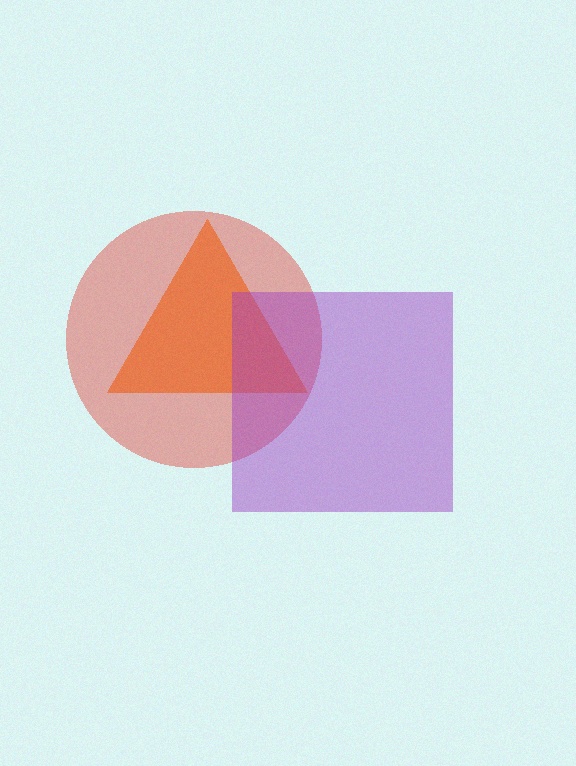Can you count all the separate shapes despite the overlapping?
Yes, there are 3 separate shapes.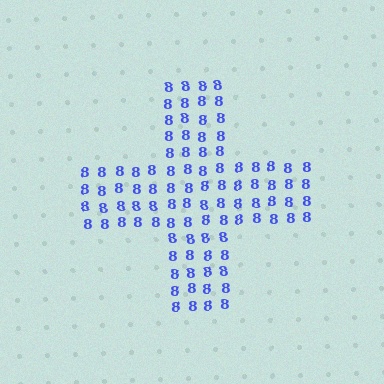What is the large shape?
The large shape is a cross.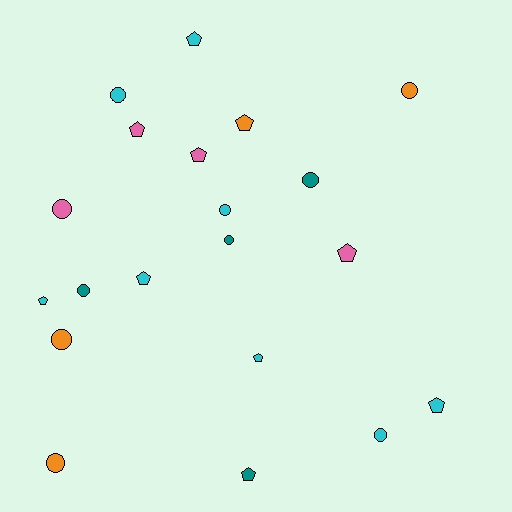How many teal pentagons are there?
There is 1 teal pentagon.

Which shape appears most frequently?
Circle, with 10 objects.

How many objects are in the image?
There are 20 objects.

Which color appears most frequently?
Cyan, with 8 objects.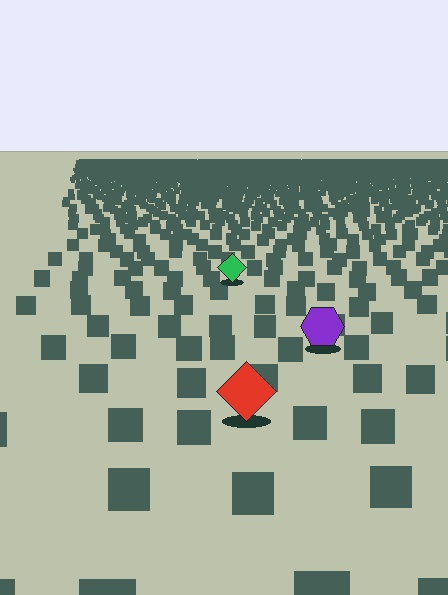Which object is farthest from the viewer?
The green diamond is farthest from the viewer. It appears smaller and the ground texture around it is denser.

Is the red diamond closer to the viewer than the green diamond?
Yes. The red diamond is closer — you can tell from the texture gradient: the ground texture is coarser near it.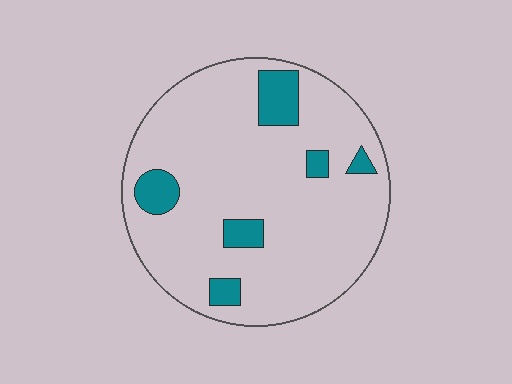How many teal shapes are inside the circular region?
6.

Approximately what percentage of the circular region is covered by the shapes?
Approximately 15%.